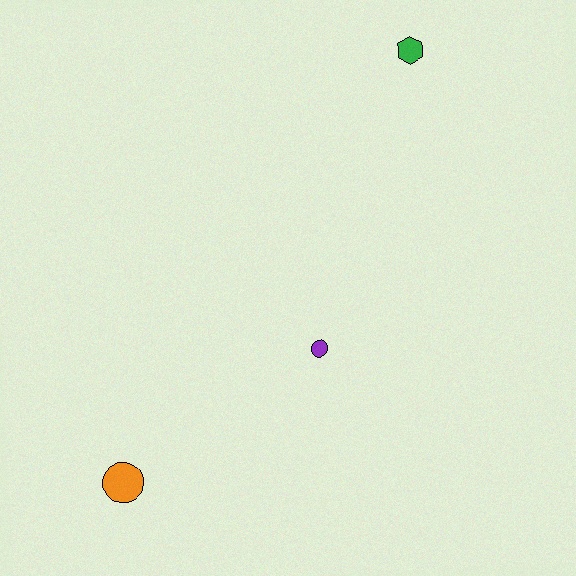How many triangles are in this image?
There are no triangles.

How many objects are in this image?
There are 3 objects.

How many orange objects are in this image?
There is 1 orange object.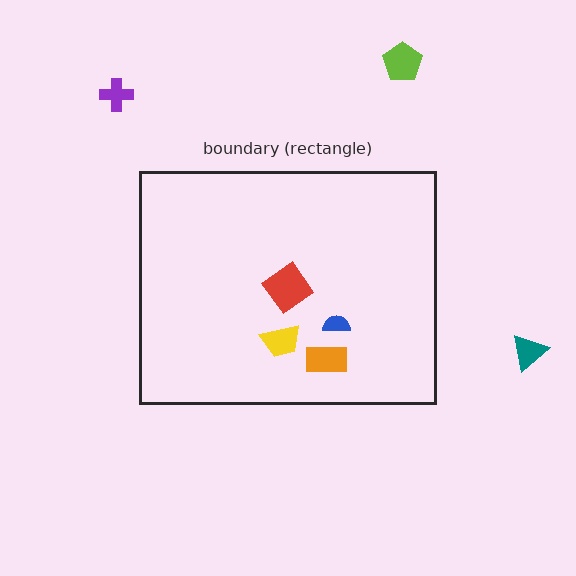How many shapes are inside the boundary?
4 inside, 3 outside.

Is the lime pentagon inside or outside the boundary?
Outside.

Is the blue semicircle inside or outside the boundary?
Inside.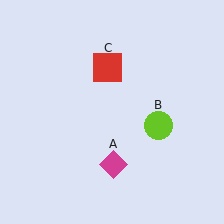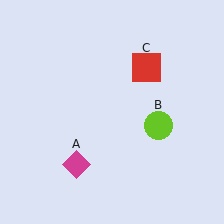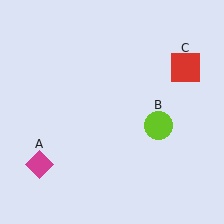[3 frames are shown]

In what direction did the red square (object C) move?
The red square (object C) moved right.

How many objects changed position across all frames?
2 objects changed position: magenta diamond (object A), red square (object C).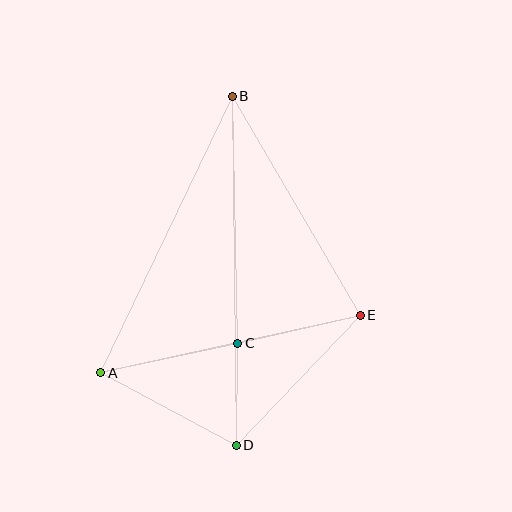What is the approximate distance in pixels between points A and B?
The distance between A and B is approximately 306 pixels.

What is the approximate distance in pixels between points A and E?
The distance between A and E is approximately 266 pixels.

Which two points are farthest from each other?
Points B and D are farthest from each other.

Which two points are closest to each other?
Points C and D are closest to each other.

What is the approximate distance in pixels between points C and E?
The distance between C and E is approximately 126 pixels.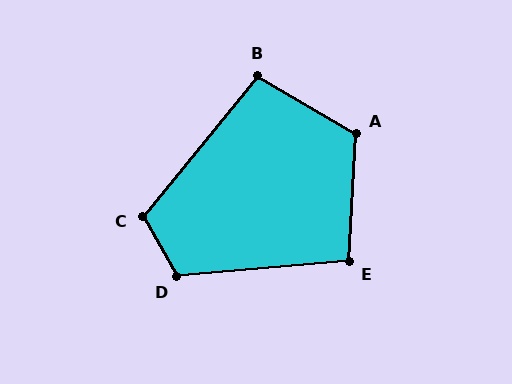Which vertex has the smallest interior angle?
E, at approximately 98 degrees.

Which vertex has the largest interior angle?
A, at approximately 117 degrees.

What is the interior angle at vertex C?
Approximately 111 degrees (obtuse).